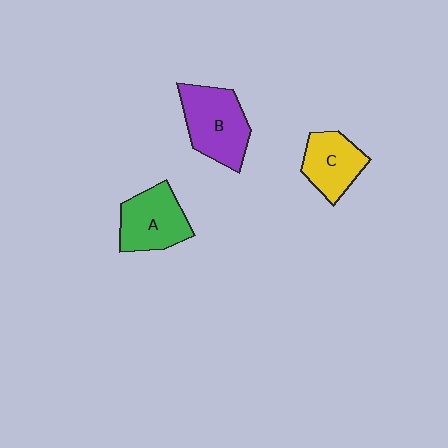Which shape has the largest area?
Shape B (purple).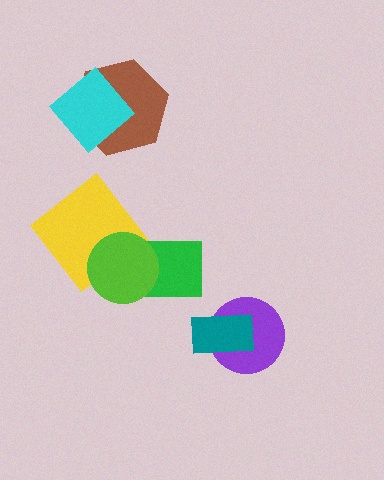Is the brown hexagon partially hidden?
Yes, it is partially covered by another shape.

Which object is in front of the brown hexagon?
The cyan diamond is in front of the brown hexagon.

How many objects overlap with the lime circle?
2 objects overlap with the lime circle.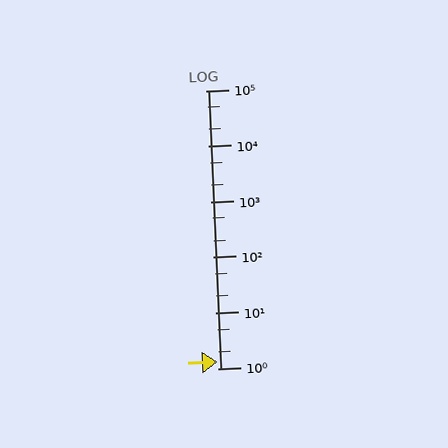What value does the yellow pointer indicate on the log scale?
The pointer indicates approximately 1.3.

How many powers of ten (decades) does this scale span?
The scale spans 5 decades, from 1 to 100000.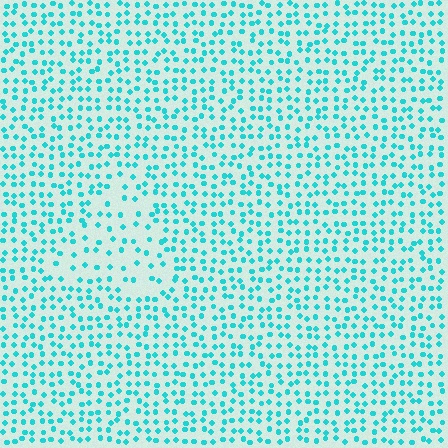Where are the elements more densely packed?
The elements are more densely packed outside the triangle boundary.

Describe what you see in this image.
The image contains small cyan elements arranged at two different densities. A triangle-shaped region is visible where the elements are less densely packed than the surrounding area.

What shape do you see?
I see a triangle.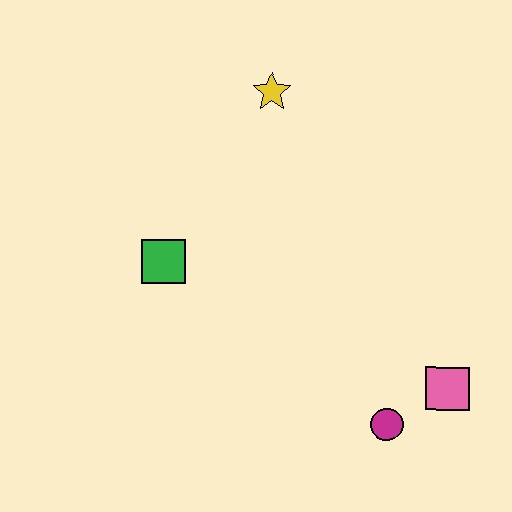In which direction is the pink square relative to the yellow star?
The pink square is below the yellow star.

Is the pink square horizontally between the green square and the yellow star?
No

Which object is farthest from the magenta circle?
The yellow star is farthest from the magenta circle.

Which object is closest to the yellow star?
The green square is closest to the yellow star.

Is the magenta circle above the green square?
No